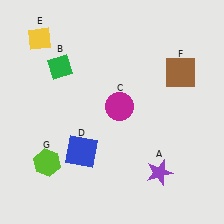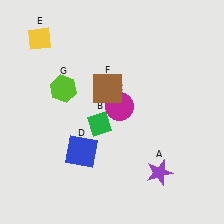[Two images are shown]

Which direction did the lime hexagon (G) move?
The lime hexagon (G) moved up.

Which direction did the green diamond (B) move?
The green diamond (B) moved down.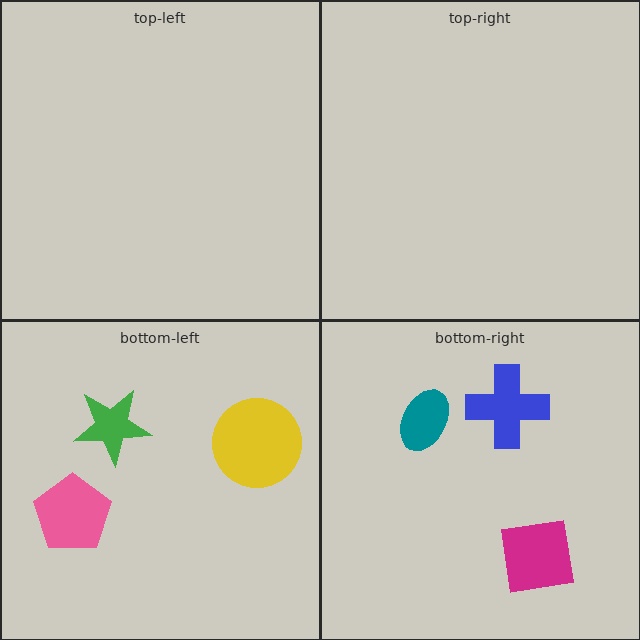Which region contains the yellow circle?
The bottom-left region.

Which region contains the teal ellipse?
The bottom-right region.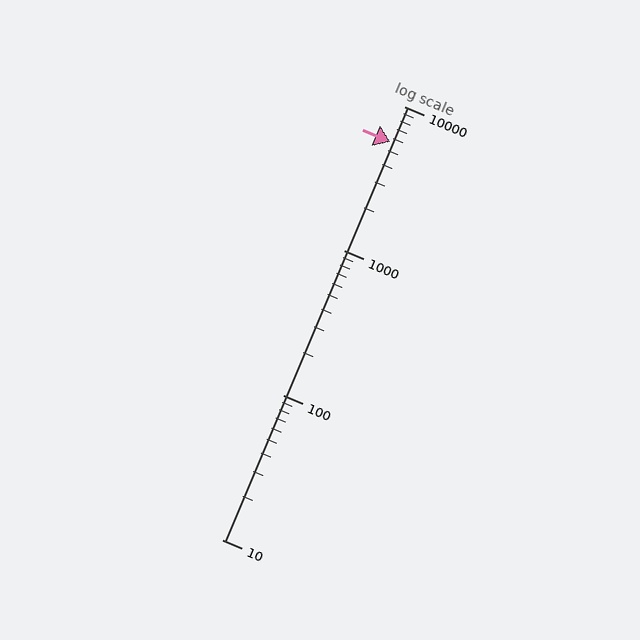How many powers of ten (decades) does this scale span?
The scale spans 3 decades, from 10 to 10000.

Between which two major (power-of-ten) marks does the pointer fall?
The pointer is between 1000 and 10000.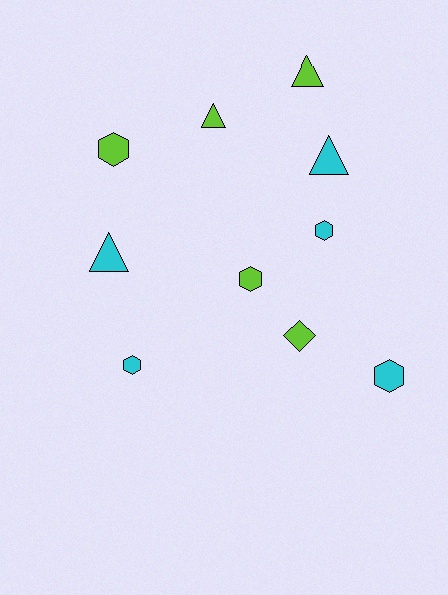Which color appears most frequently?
Lime, with 5 objects.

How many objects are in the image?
There are 10 objects.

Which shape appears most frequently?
Hexagon, with 5 objects.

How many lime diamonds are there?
There is 1 lime diamond.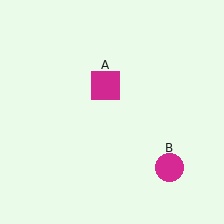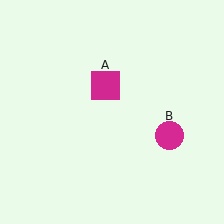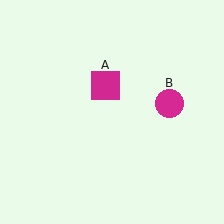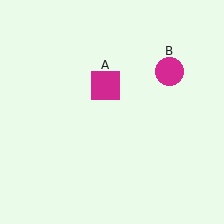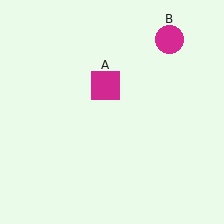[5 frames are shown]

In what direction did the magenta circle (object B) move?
The magenta circle (object B) moved up.